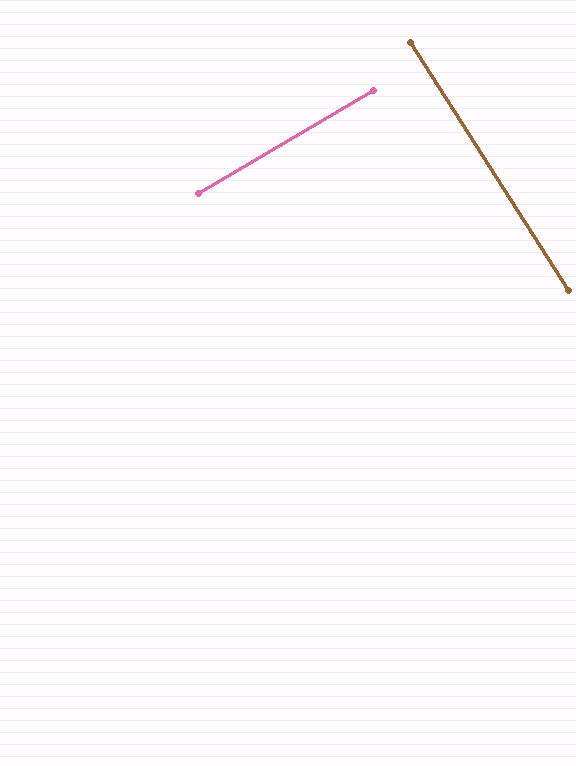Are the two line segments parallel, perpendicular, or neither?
Perpendicular — they meet at approximately 88°.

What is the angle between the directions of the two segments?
Approximately 88 degrees.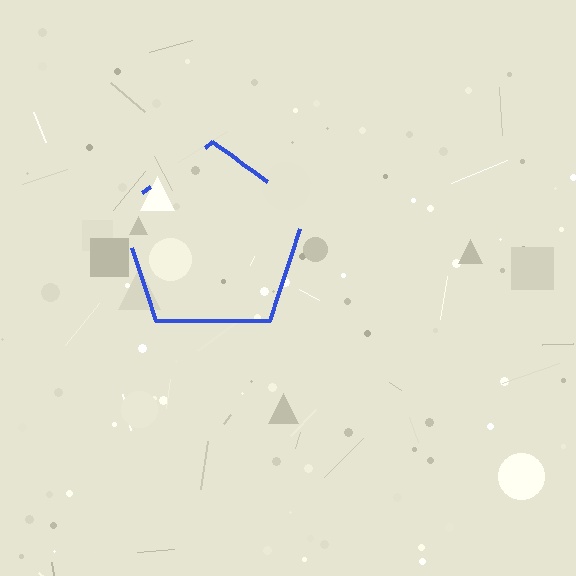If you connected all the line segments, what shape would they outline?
They would outline a pentagon.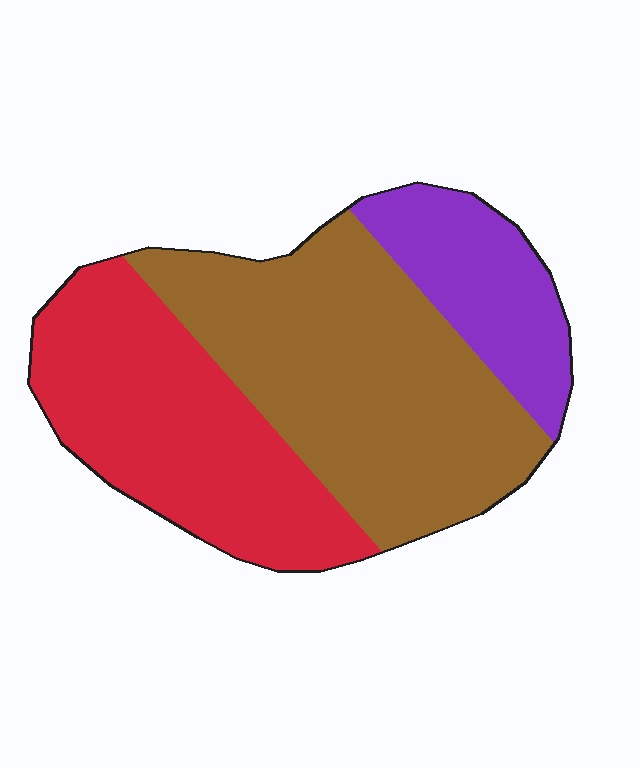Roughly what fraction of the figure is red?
Red takes up about three eighths (3/8) of the figure.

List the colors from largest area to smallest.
From largest to smallest: brown, red, purple.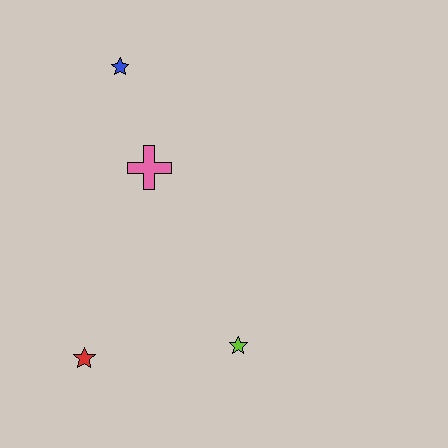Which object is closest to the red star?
The lime star is closest to the red star.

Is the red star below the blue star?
Yes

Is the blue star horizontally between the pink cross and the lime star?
No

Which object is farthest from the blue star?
The lime star is farthest from the blue star.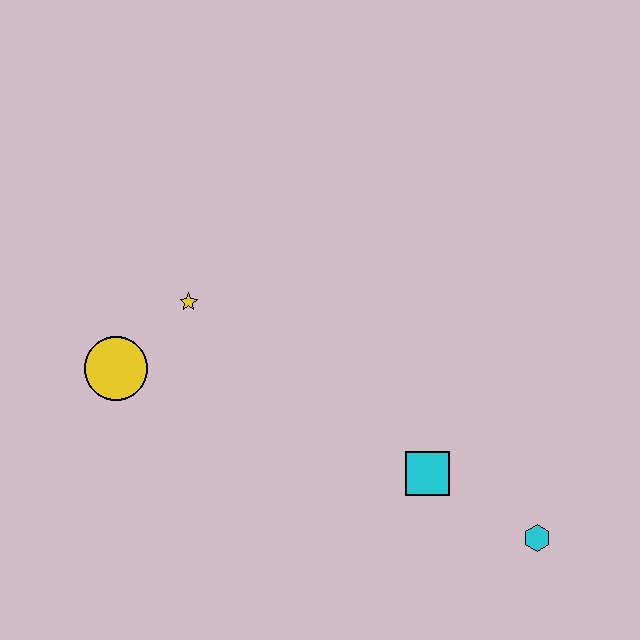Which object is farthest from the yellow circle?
The cyan hexagon is farthest from the yellow circle.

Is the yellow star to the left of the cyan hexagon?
Yes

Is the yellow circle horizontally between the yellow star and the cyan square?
No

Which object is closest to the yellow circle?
The yellow star is closest to the yellow circle.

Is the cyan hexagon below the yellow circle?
Yes